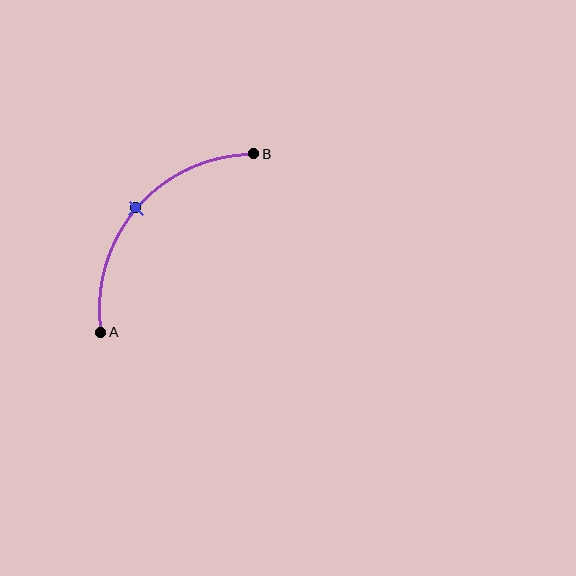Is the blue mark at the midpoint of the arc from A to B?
Yes. The blue mark lies on the arc at equal arc-length from both A and B — it is the arc midpoint.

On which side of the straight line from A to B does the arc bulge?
The arc bulges above and to the left of the straight line connecting A and B.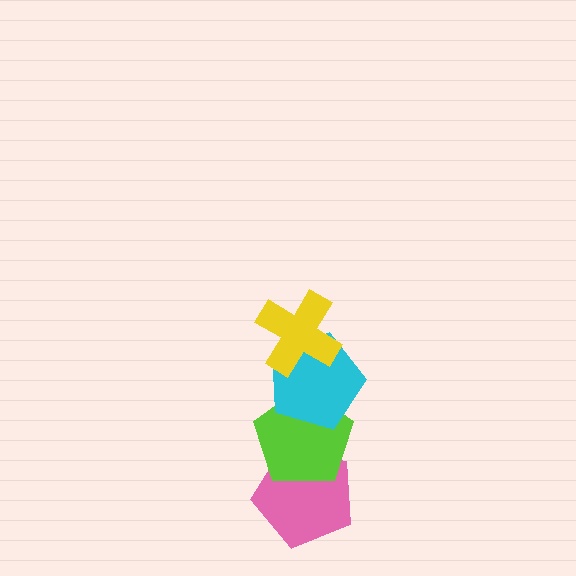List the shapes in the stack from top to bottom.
From top to bottom: the yellow cross, the cyan pentagon, the lime pentagon, the pink pentagon.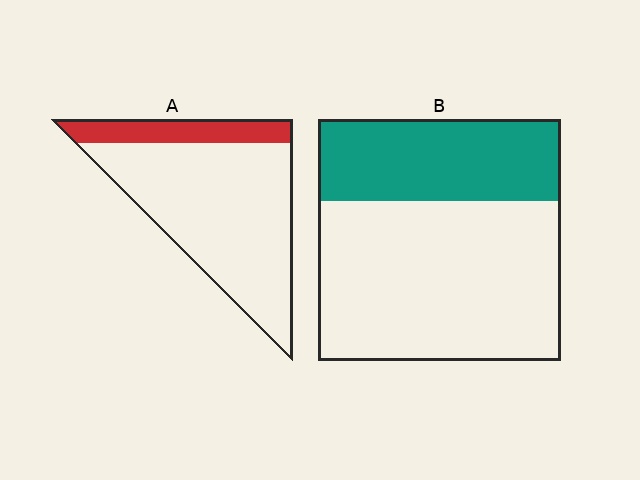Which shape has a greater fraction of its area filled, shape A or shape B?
Shape B.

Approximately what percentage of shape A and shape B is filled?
A is approximately 20% and B is approximately 35%.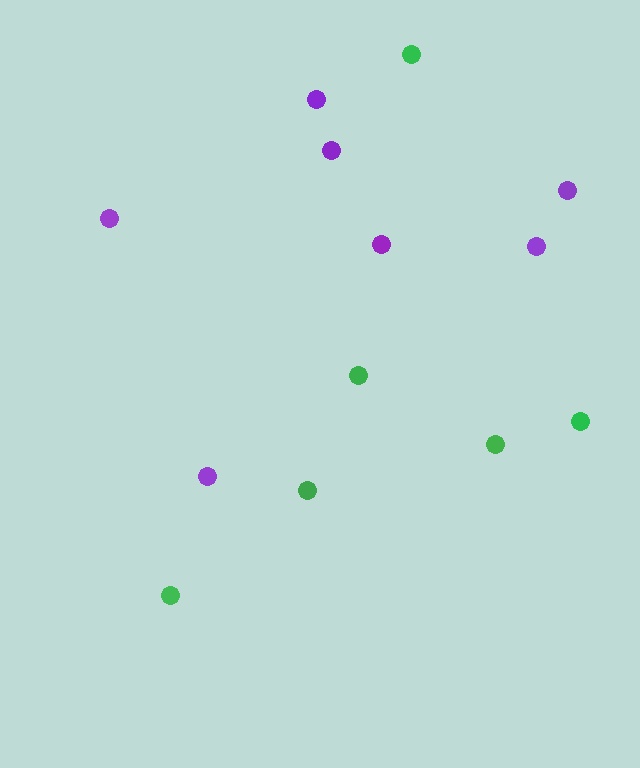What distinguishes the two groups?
There are 2 groups: one group of purple circles (7) and one group of green circles (6).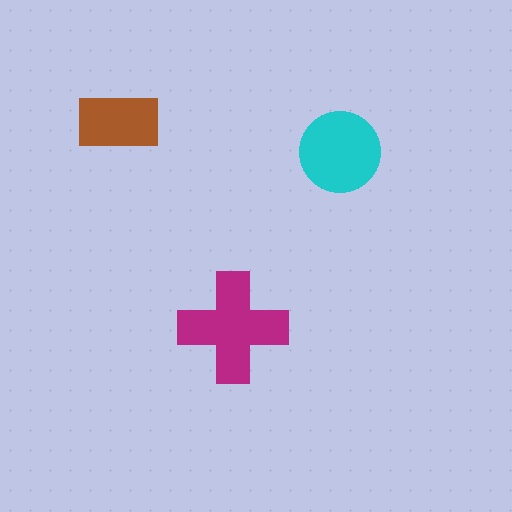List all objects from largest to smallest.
The magenta cross, the cyan circle, the brown rectangle.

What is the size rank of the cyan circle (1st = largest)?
2nd.